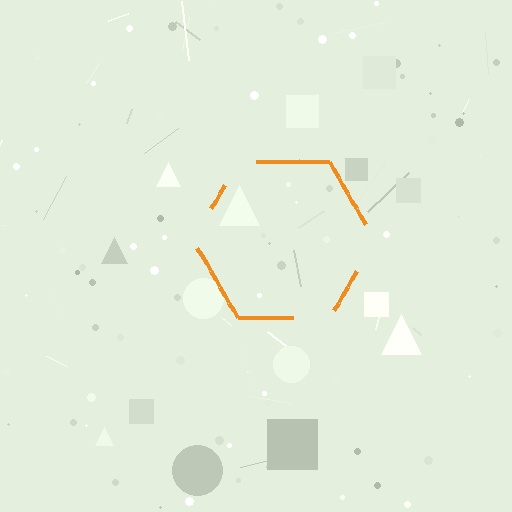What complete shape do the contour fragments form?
The contour fragments form a hexagon.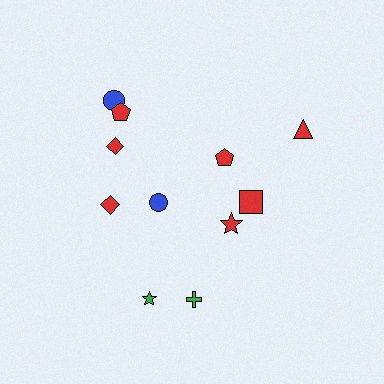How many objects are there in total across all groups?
There are 11 objects.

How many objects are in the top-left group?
There are 5 objects.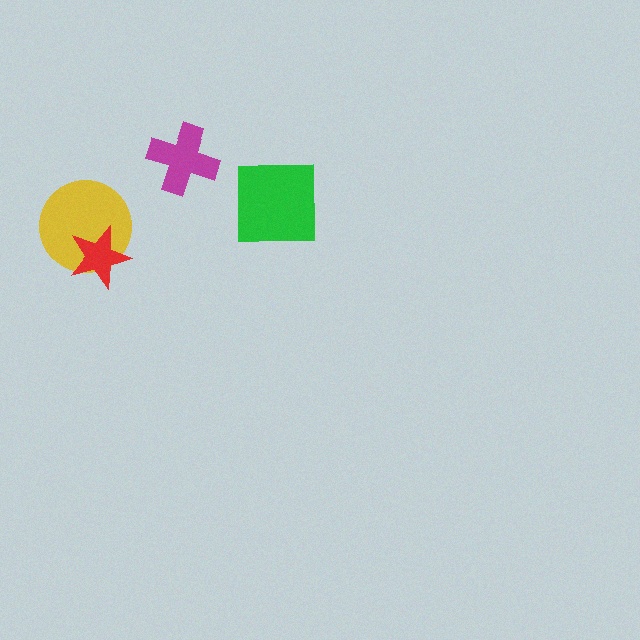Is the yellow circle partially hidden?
Yes, it is partially covered by another shape.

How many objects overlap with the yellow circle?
1 object overlaps with the yellow circle.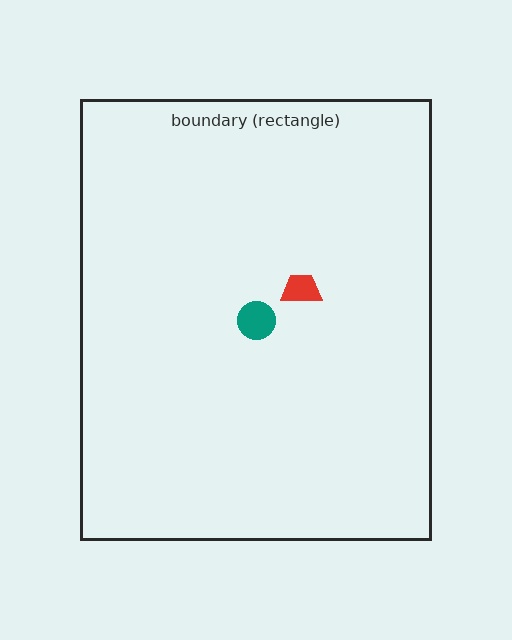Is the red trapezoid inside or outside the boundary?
Inside.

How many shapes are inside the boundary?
2 inside, 0 outside.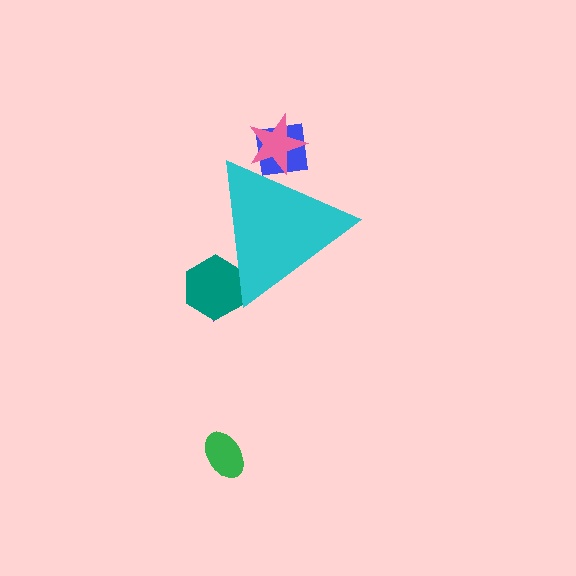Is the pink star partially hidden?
Yes, the pink star is partially hidden behind the cyan triangle.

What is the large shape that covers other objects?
A cyan triangle.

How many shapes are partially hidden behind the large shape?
4 shapes are partially hidden.